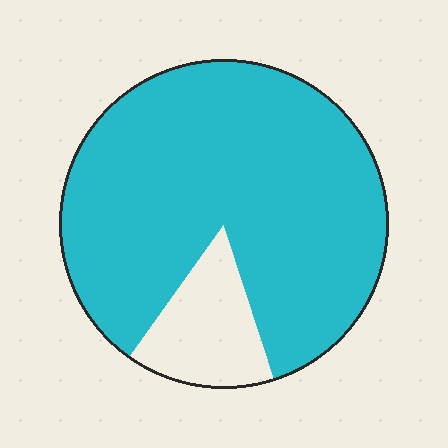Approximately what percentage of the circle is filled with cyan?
Approximately 85%.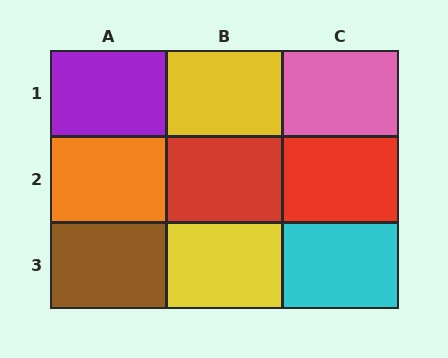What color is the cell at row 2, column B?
Red.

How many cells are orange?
1 cell is orange.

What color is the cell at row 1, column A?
Purple.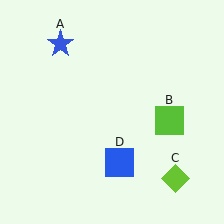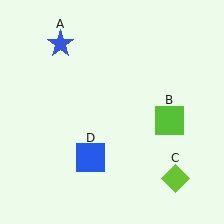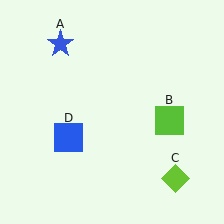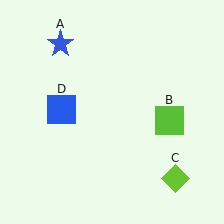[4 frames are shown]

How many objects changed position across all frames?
1 object changed position: blue square (object D).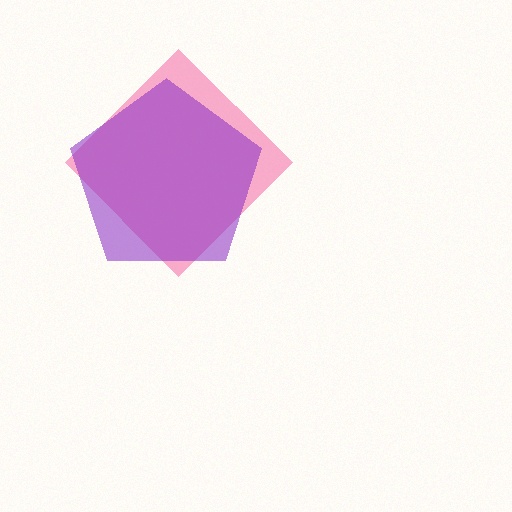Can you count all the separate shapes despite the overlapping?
Yes, there are 2 separate shapes.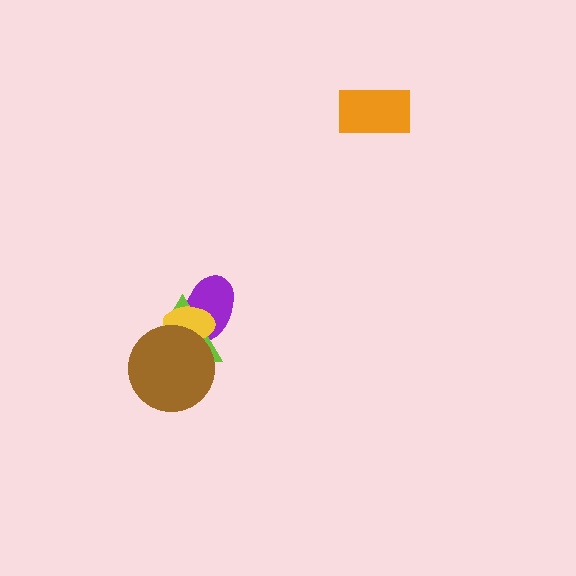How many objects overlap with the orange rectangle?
0 objects overlap with the orange rectangle.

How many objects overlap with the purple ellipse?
3 objects overlap with the purple ellipse.